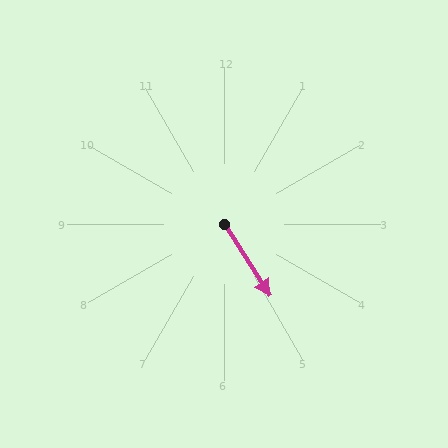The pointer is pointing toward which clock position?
Roughly 5 o'clock.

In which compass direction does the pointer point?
Southeast.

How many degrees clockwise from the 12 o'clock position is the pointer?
Approximately 147 degrees.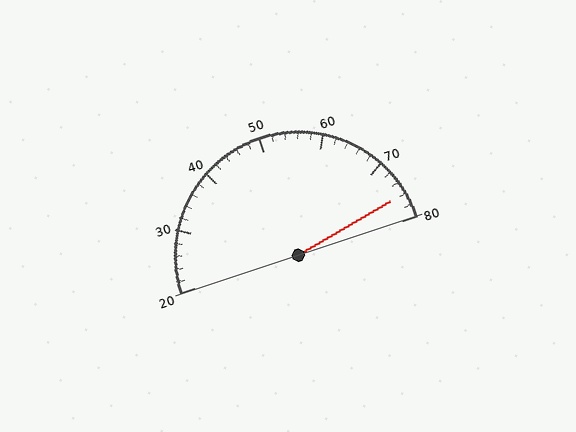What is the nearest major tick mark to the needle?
The nearest major tick mark is 80.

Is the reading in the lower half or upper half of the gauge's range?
The reading is in the upper half of the range (20 to 80).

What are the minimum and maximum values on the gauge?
The gauge ranges from 20 to 80.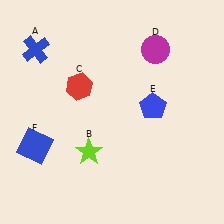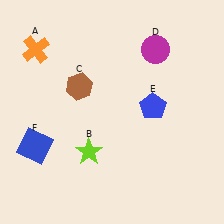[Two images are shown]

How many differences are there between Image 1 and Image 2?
There are 2 differences between the two images.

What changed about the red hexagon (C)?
In Image 1, C is red. In Image 2, it changed to brown.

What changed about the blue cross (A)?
In Image 1, A is blue. In Image 2, it changed to orange.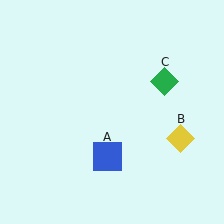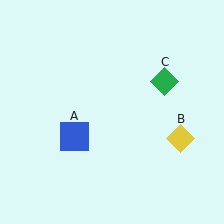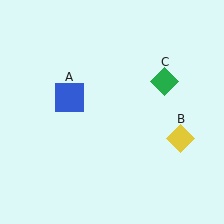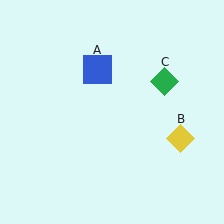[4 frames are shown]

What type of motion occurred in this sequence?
The blue square (object A) rotated clockwise around the center of the scene.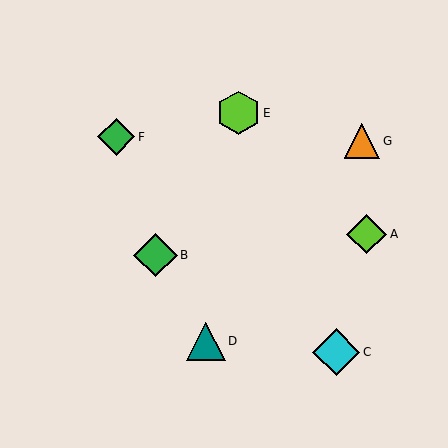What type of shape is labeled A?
Shape A is a lime diamond.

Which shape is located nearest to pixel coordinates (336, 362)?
The cyan diamond (labeled C) at (336, 352) is nearest to that location.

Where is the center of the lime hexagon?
The center of the lime hexagon is at (238, 113).